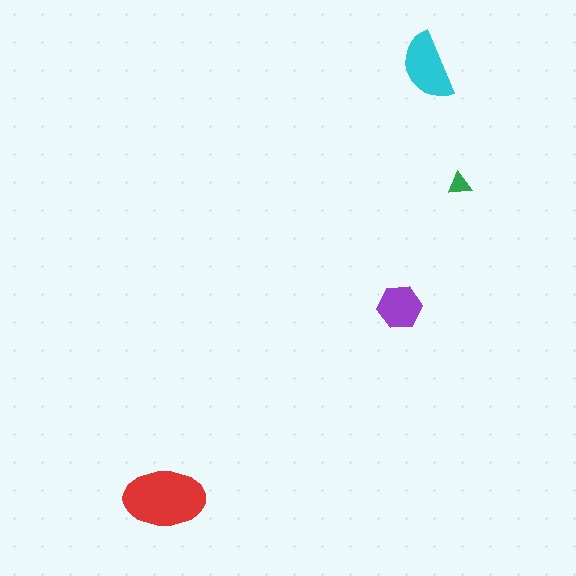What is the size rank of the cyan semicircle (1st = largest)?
2nd.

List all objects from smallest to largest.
The green triangle, the purple hexagon, the cyan semicircle, the red ellipse.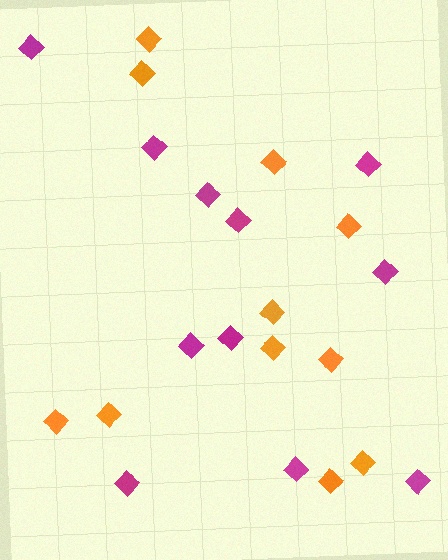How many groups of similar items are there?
There are 2 groups: one group of magenta diamonds (11) and one group of orange diamonds (11).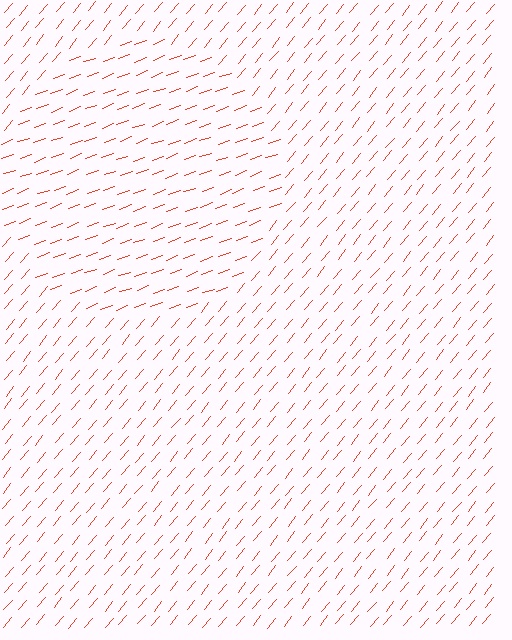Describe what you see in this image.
The image is filled with small red line segments. A circle region in the image has lines oriented differently from the surrounding lines, creating a visible texture boundary.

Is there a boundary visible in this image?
Yes, there is a texture boundary formed by a change in line orientation.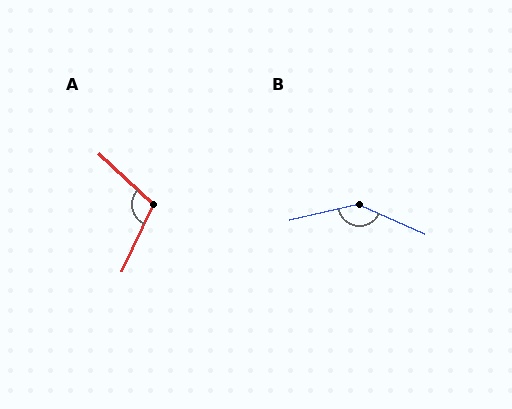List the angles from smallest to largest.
A (108°), B (144°).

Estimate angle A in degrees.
Approximately 108 degrees.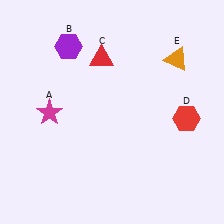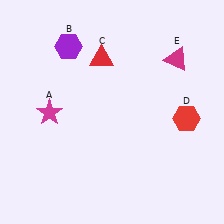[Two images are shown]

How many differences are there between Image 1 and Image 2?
There is 1 difference between the two images.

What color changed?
The triangle (E) changed from orange in Image 1 to magenta in Image 2.